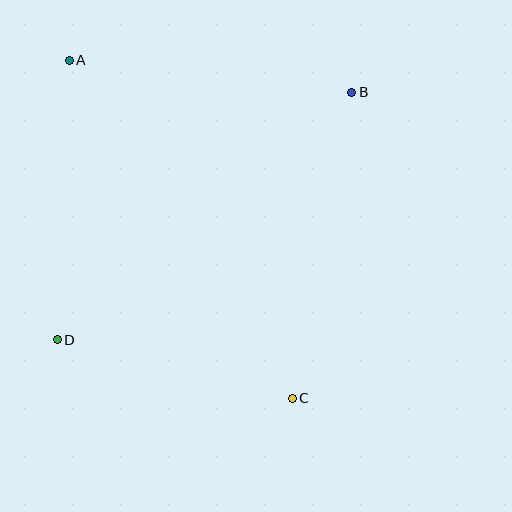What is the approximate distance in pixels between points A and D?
The distance between A and D is approximately 280 pixels.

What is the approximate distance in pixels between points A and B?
The distance between A and B is approximately 284 pixels.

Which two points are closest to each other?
Points C and D are closest to each other.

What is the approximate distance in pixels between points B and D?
The distance between B and D is approximately 385 pixels.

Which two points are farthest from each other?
Points A and C are farthest from each other.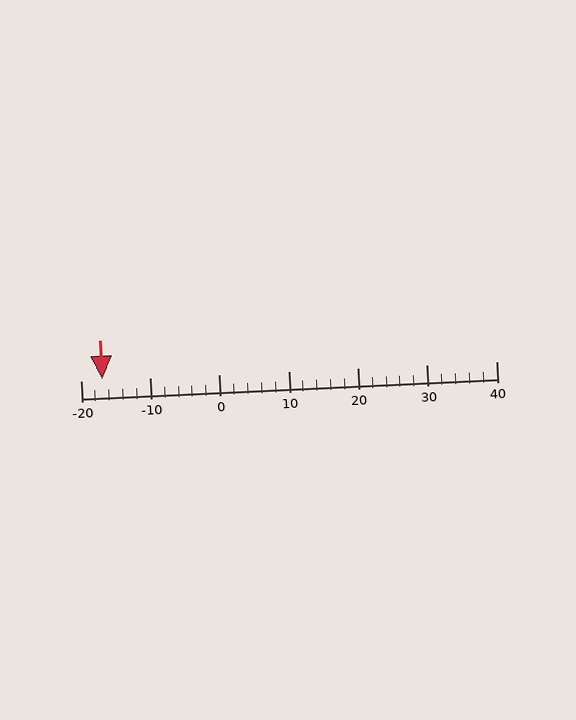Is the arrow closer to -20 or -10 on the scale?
The arrow is closer to -20.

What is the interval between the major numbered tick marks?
The major tick marks are spaced 10 units apart.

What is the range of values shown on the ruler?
The ruler shows values from -20 to 40.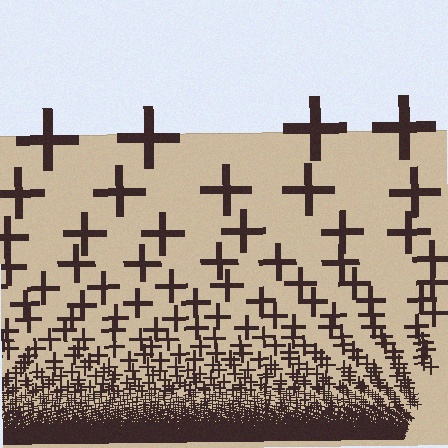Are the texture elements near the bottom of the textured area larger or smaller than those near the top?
Smaller. The gradient is inverted — elements near the bottom are smaller and denser.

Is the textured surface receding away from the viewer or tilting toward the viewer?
The surface appears to tilt toward the viewer. Texture elements get larger and sparser toward the top.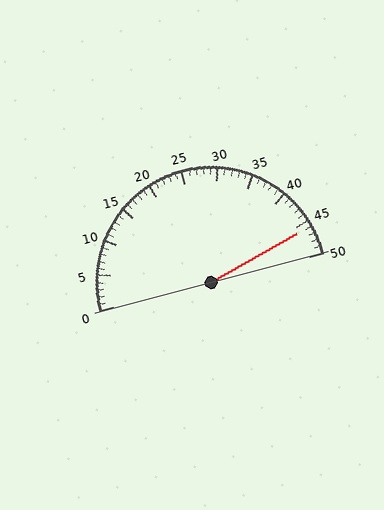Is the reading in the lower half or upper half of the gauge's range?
The reading is in the upper half of the range (0 to 50).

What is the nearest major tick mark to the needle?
The nearest major tick mark is 45.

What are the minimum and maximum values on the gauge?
The gauge ranges from 0 to 50.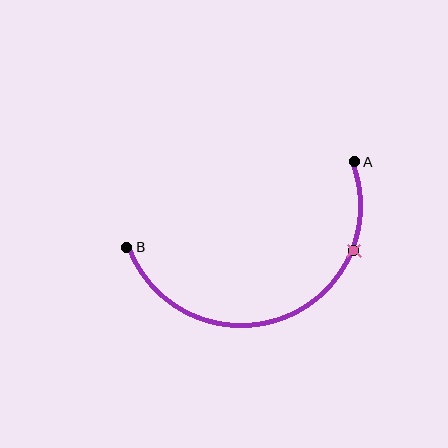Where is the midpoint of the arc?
The arc midpoint is the point on the curve farthest from the straight line joining A and B. It sits below that line.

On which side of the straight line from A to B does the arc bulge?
The arc bulges below the straight line connecting A and B.